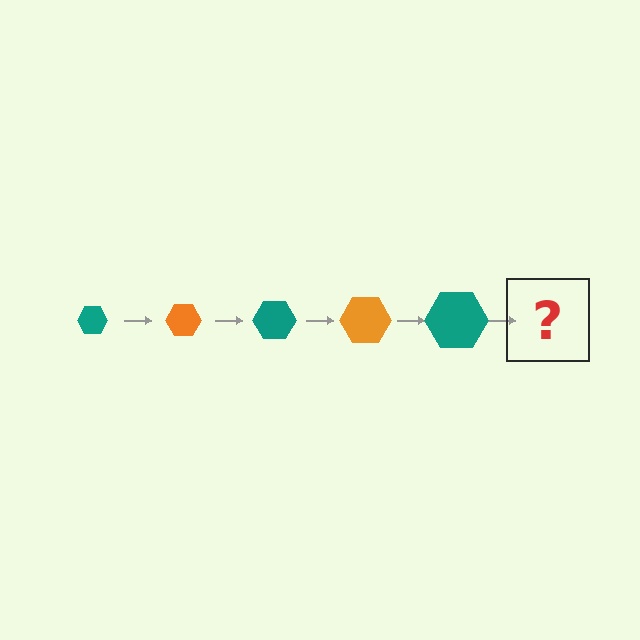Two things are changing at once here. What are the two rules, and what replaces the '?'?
The two rules are that the hexagon grows larger each step and the color cycles through teal and orange. The '?' should be an orange hexagon, larger than the previous one.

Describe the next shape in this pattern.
It should be an orange hexagon, larger than the previous one.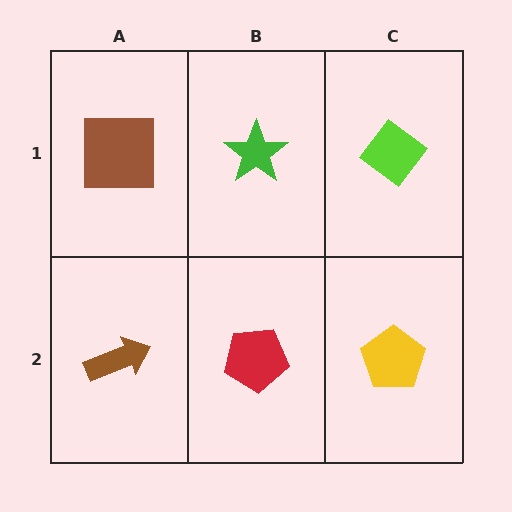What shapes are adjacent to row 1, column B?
A red pentagon (row 2, column B), a brown square (row 1, column A), a lime diamond (row 1, column C).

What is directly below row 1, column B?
A red pentagon.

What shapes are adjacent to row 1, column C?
A yellow pentagon (row 2, column C), a green star (row 1, column B).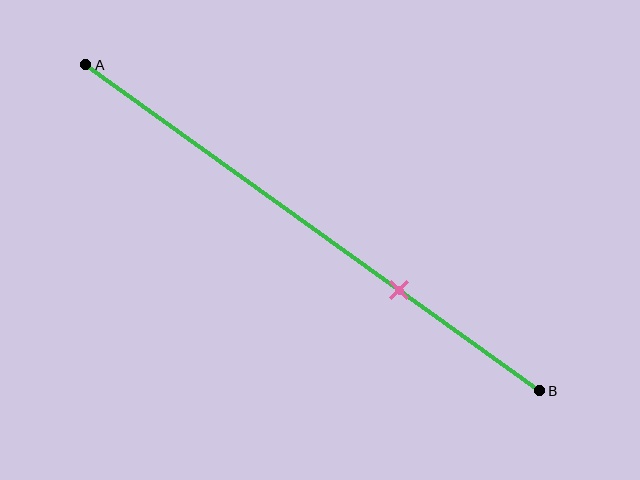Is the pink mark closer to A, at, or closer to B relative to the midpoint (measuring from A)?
The pink mark is closer to point B than the midpoint of segment AB.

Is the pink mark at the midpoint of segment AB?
No, the mark is at about 70% from A, not at the 50% midpoint.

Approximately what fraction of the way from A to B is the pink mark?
The pink mark is approximately 70% of the way from A to B.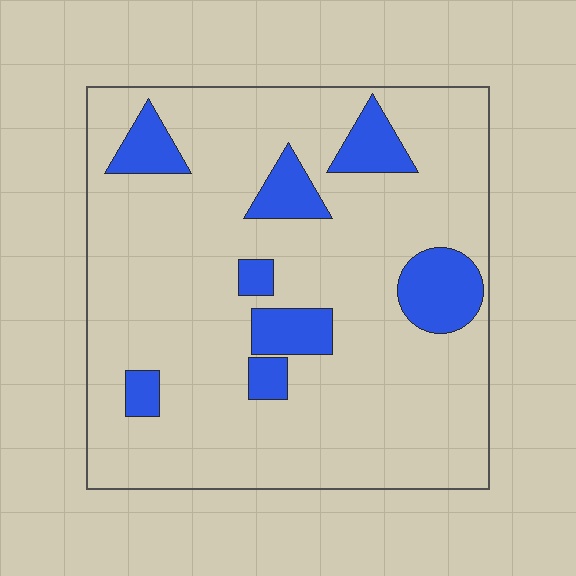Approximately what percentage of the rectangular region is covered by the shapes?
Approximately 15%.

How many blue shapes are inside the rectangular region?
8.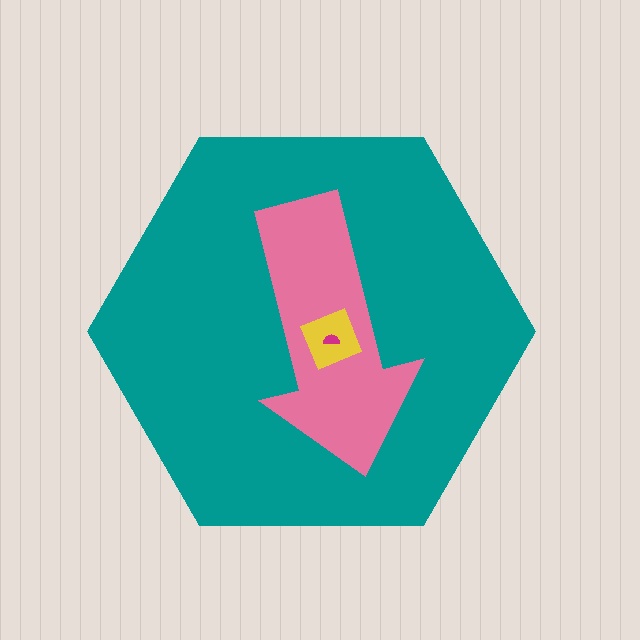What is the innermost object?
The magenta semicircle.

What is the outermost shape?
The teal hexagon.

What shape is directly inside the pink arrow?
The yellow diamond.